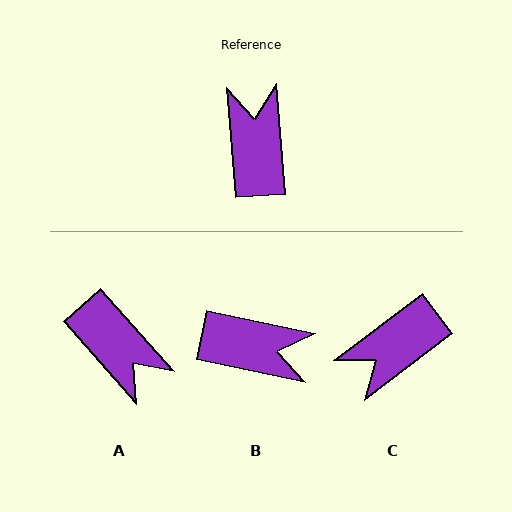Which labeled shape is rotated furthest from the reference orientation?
A, about 143 degrees away.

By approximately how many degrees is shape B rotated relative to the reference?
Approximately 106 degrees clockwise.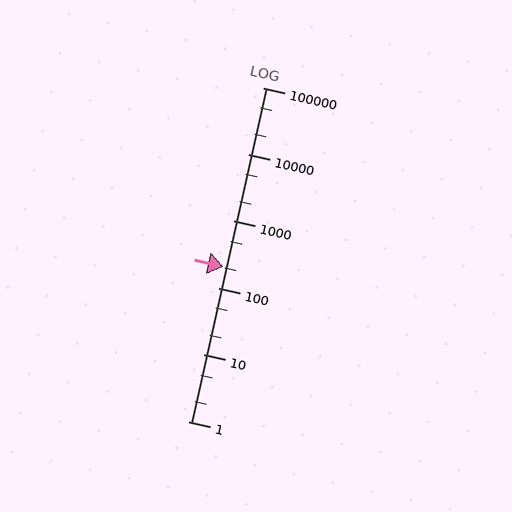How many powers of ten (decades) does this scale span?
The scale spans 5 decades, from 1 to 100000.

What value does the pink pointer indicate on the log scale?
The pointer indicates approximately 210.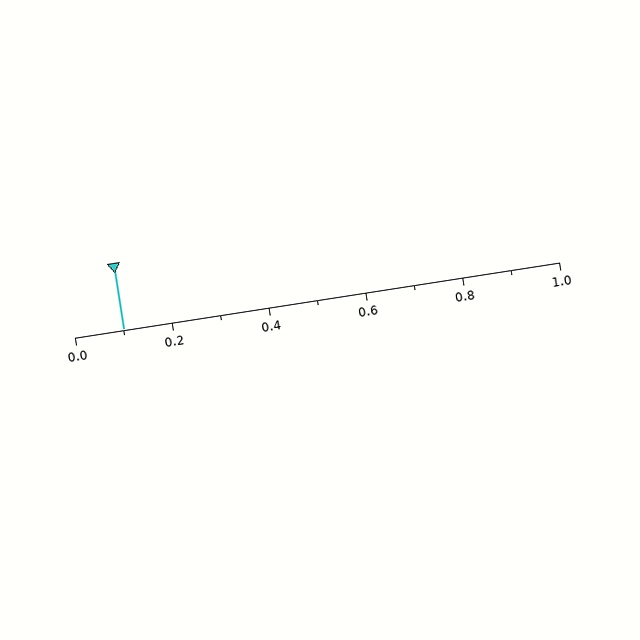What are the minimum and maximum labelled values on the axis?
The axis runs from 0.0 to 1.0.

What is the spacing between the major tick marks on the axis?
The major ticks are spaced 0.2 apart.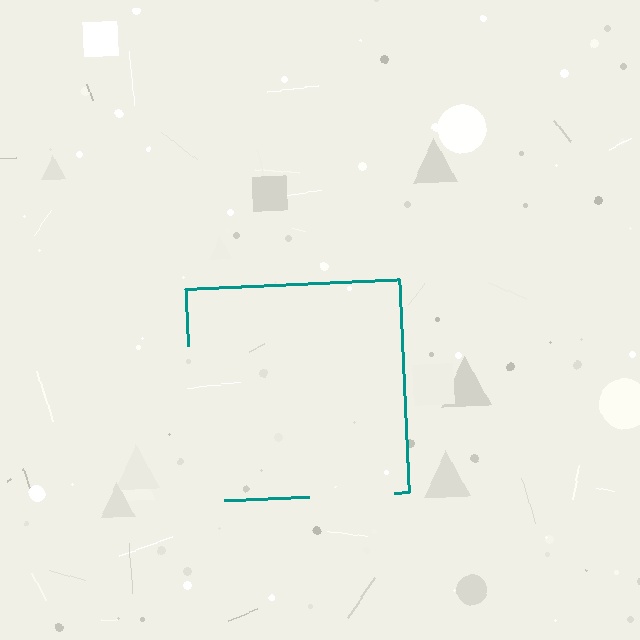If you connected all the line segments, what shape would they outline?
They would outline a square.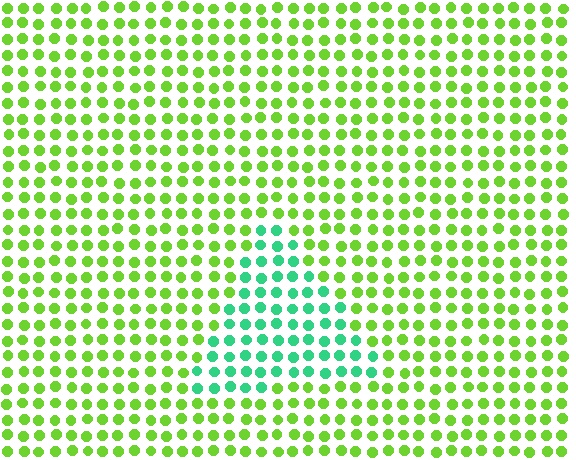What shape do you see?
I see a triangle.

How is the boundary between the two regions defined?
The boundary is defined purely by a slight shift in hue (about 53 degrees). Spacing, size, and orientation are identical on both sides.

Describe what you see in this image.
The image is filled with small lime elements in a uniform arrangement. A triangle-shaped region is visible where the elements are tinted to a slightly different hue, forming a subtle color boundary.